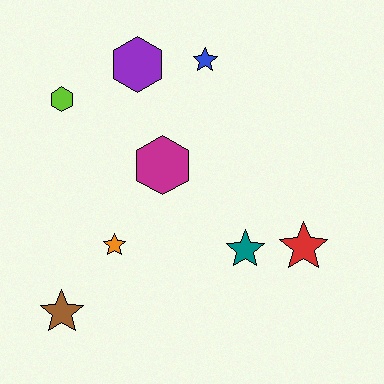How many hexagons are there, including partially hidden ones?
There are 3 hexagons.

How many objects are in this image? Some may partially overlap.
There are 8 objects.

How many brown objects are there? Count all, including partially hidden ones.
There is 1 brown object.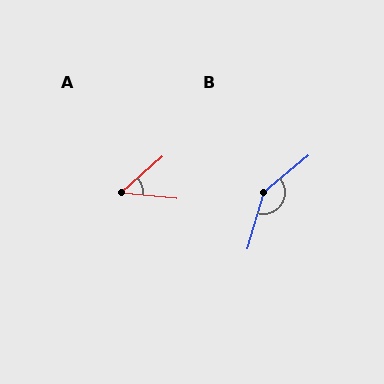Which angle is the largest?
B, at approximately 146 degrees.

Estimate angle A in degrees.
Approximately 47 degrees.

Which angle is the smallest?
A, at approximately 47 degrees.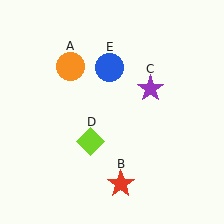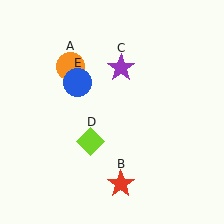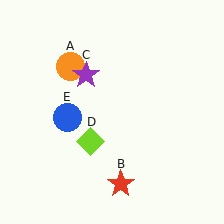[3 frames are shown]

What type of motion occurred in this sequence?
The purple star (object C), blue circle (object E) rotated counterclockwise around the center of the scene.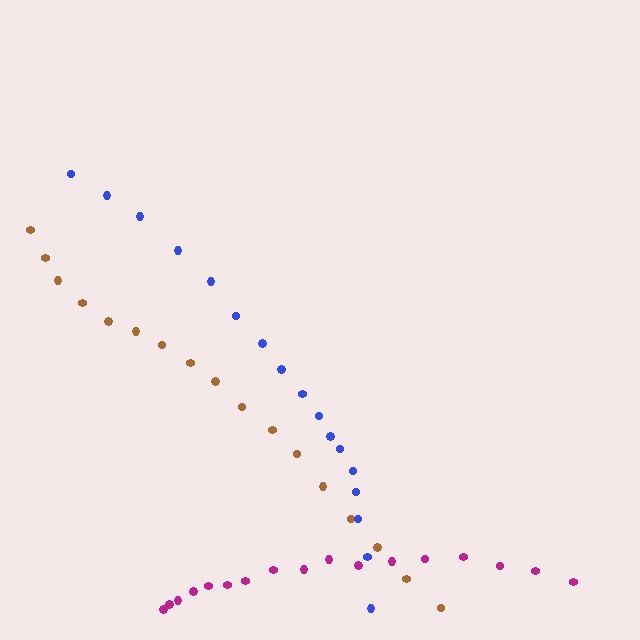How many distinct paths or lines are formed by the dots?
There are 3 distinct paths.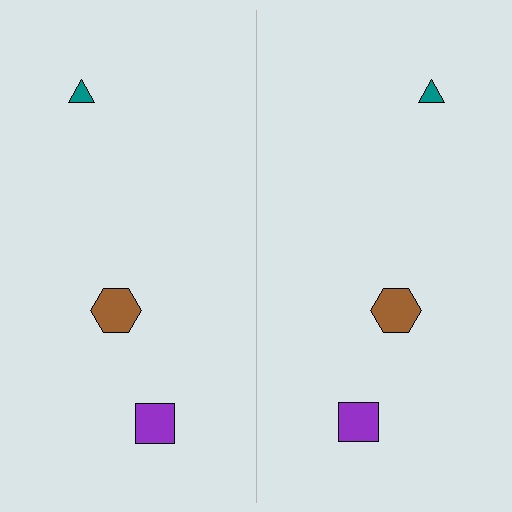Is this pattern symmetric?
Yes, this pattern has bilateral (reflection) symmetry.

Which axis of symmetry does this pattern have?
The pattern has a vertical axis of symmetry running through the center of the image.